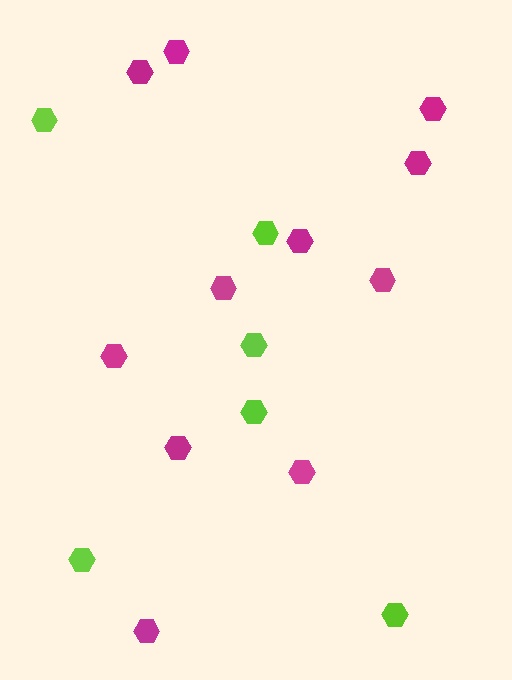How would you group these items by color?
There are 2 groups: one group of lime hexagons (6) and one group of magenta hexagons (11).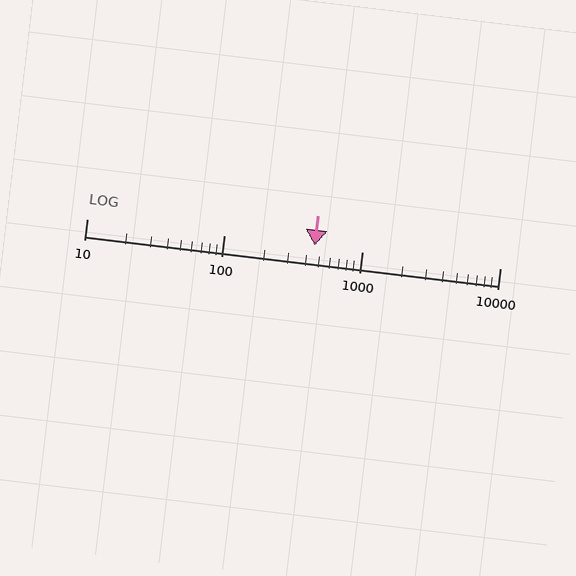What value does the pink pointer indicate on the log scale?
The pointer indicates approximately 450.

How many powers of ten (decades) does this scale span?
The scale spans 3 decades, from 10 to 10000.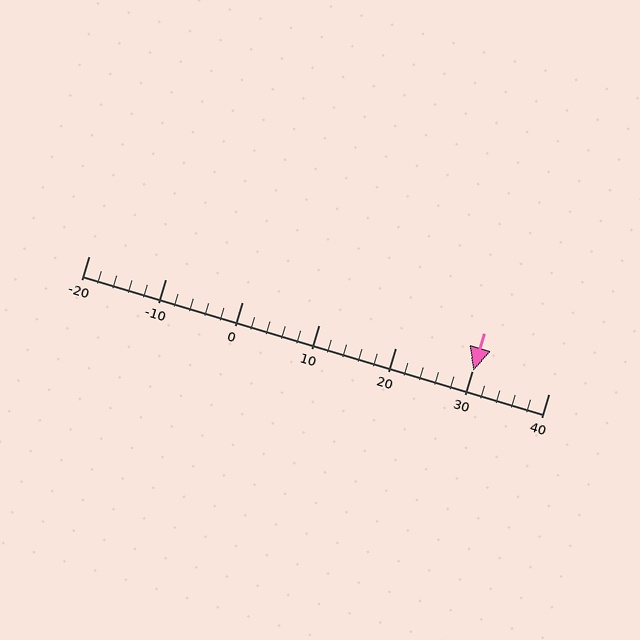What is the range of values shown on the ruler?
The ruler shows values from -20 to 40.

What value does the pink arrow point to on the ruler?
The pink arrow points to approximately 30.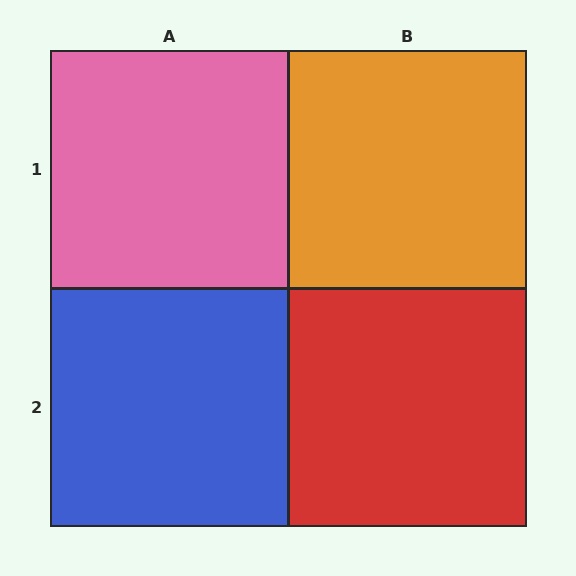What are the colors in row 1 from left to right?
Pink, orange.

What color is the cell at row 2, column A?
Blue.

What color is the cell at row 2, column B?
Red.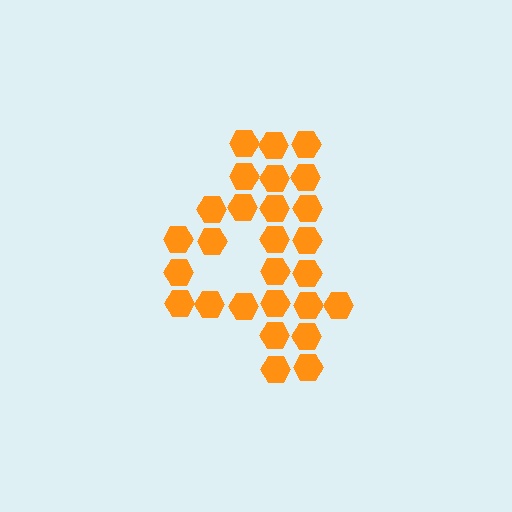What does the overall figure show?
The overall figure shows the digit 4.